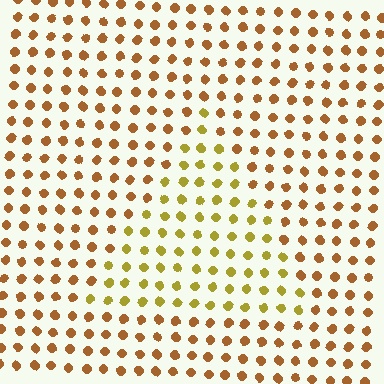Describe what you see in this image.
The image is filled with small brown elements in a uniform arrangement. A triangle-shaped region is visible where the elements are tinted to a slightly different hue, forming a subtle color boundary.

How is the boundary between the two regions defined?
The boundary is defined purely by a slight shift in hue (about 30 degrees). Spacing, size, and orientation are identical on both sides.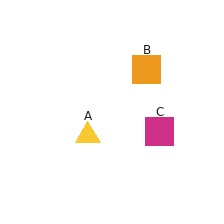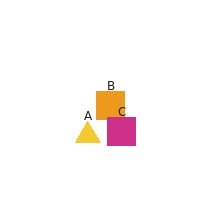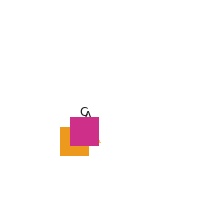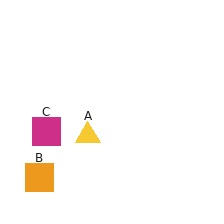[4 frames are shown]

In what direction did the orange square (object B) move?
The orange square (object B) moved down and to the left.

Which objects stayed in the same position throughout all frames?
Yellow triangle (object A) remained stationary.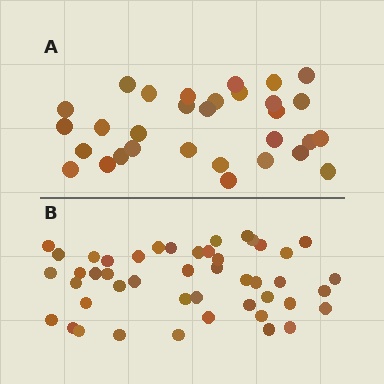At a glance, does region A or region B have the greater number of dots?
Region B (the bottom region) has more dots.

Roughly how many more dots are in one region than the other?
Region B has approximately 15 more dots than region A.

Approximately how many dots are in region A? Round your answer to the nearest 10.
About 30 dots. (The exact count is 31, which rounds to 30.)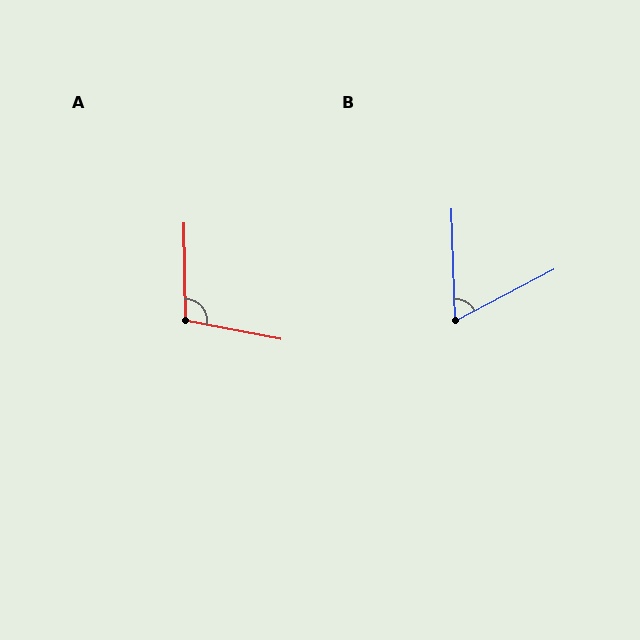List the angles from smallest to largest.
B (64°), A (101°).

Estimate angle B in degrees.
Approximately 64 degrees.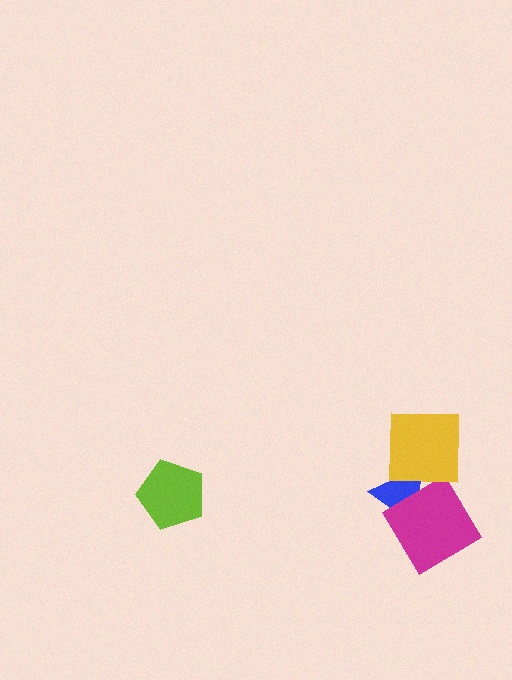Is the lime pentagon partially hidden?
No, no other shape covers it.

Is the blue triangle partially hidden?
Yes, it is partially covered by another shape.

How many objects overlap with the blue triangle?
2 objects overlap with the blue triangle.